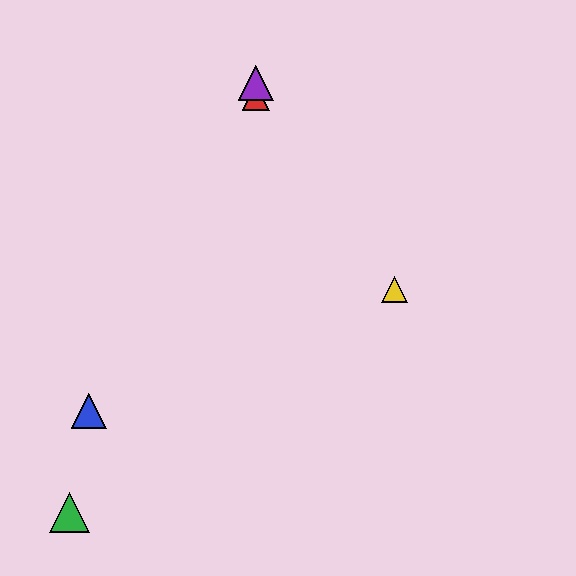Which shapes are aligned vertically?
The red triangle, the purple triangle are aligned vertically.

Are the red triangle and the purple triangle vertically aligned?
Yes, both are at x≈256.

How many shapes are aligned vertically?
2 shapes (the red triangle, the purple triangle) are aligned vertically.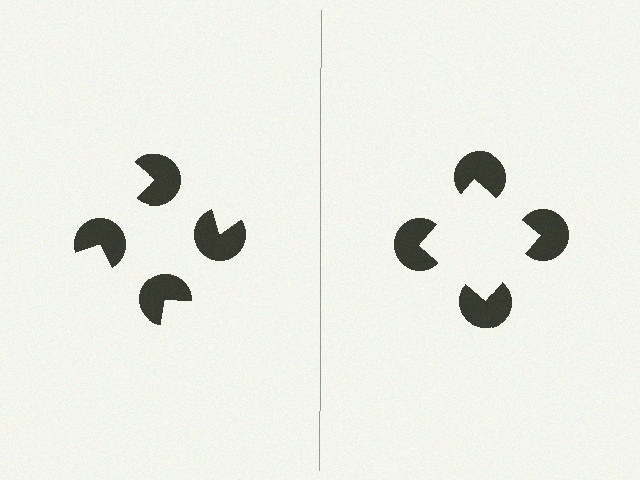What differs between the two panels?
The pac-man discs are positioned identically on both sides; only the wedge orientations differ. On the right they align to a square; on the left they are misaligned.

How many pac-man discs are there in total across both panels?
8 — 4 on each side.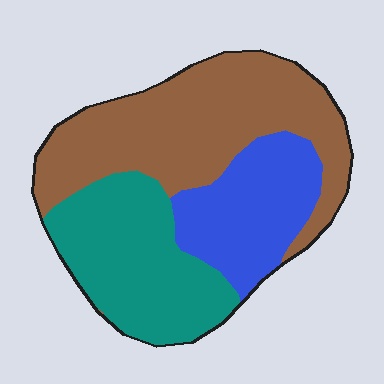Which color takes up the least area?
Blue, at roughly 25%.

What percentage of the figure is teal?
Teal takes up about one third (1/3) of the figure.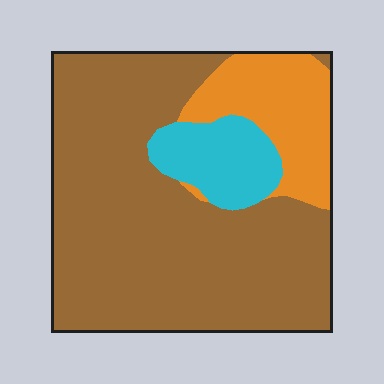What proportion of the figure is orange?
Orange covers around 15% of the figure.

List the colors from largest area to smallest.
From largest to smallest: brown, orange, cyan.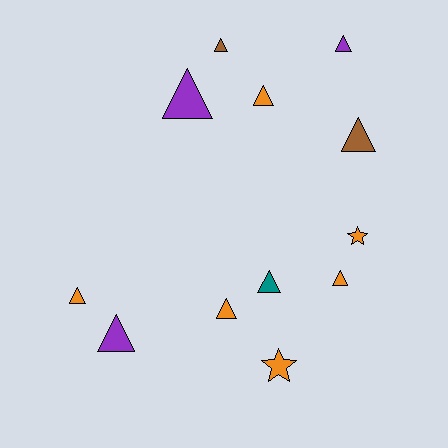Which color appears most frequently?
Orange, with 6 objects.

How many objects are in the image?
There are 12 objects.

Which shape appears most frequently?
Triangle, with 10 objects.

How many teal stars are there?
There are no teal stars.